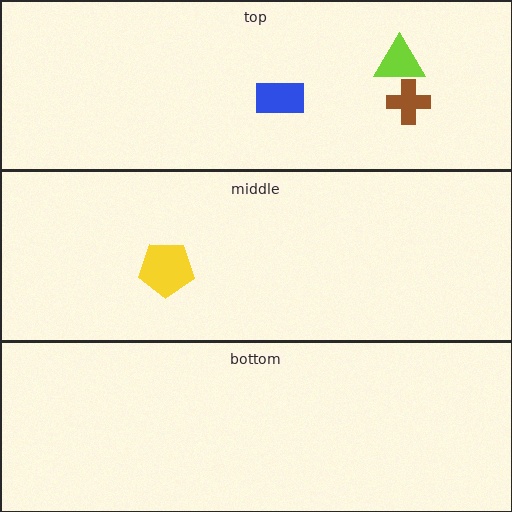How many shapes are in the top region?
3.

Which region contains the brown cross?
The top region.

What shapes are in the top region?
The lime triangle, the brown cross, the blue rectangle.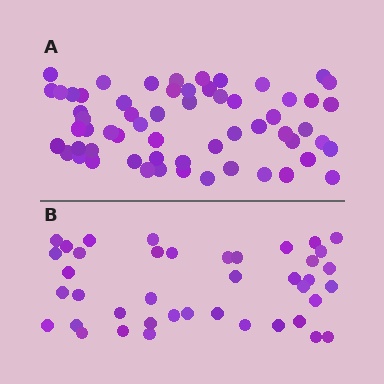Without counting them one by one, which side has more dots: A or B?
Region A (the top region) has more dots.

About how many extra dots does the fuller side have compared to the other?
Region A has approximately 20 more dots than region B.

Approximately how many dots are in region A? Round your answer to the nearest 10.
About 60 dots.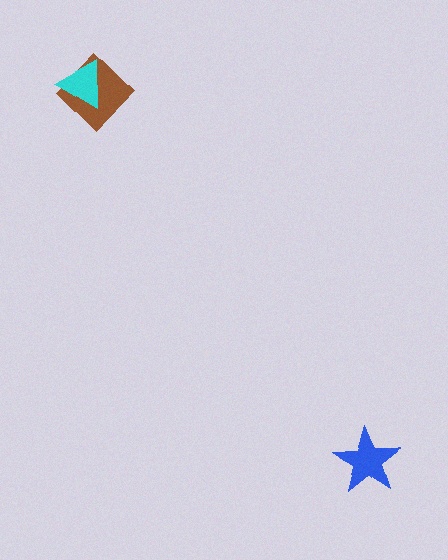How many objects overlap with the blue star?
0 objects overlap with the blue star.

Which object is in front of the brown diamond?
The cyan triangle is in front of the brown diamond.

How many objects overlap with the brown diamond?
1 object overlaps with the brown diamond.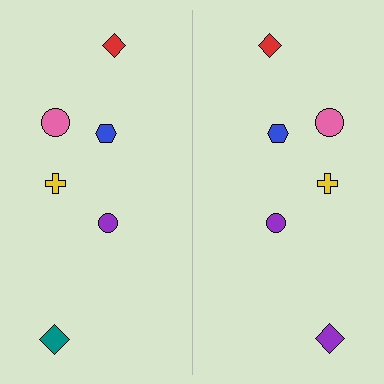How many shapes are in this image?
There are 12 shapes in this image.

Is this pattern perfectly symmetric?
No, the pattern is not perfectly symmetric. The purple diamond on the right side breaks the symmetry — its mirror counterpart is teal.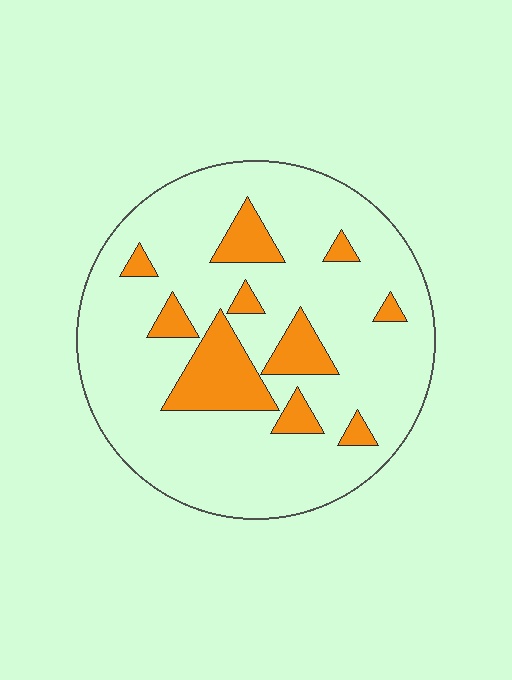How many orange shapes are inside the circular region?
10.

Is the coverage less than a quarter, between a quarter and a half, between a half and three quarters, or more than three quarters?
Less than a quarter.